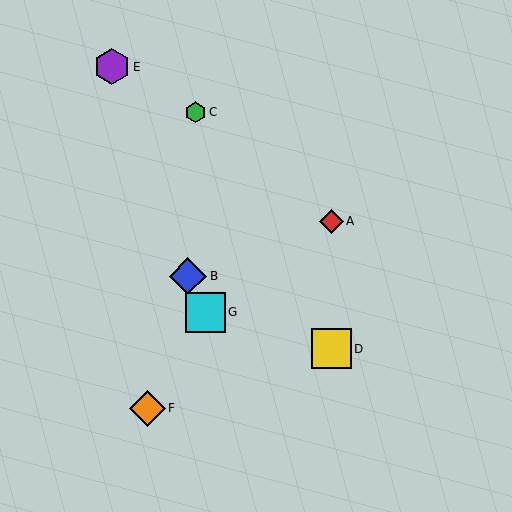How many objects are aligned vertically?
2 objects (A, D) are aligned vertically.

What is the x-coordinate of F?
Object F is at x≈148.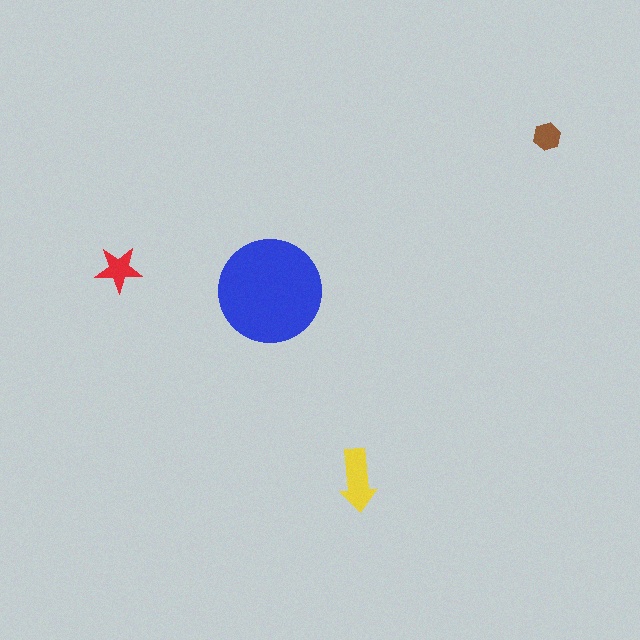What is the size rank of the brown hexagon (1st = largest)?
4th.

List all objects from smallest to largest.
The brown hexagon, the red star, the yellow arrow, the blue circle.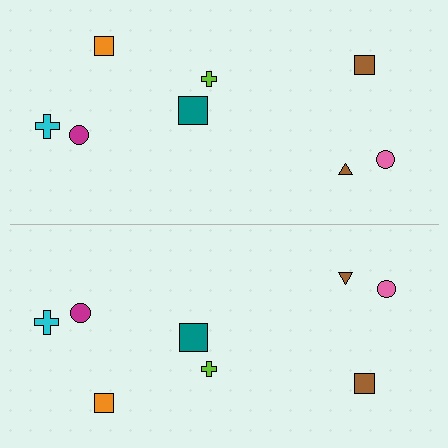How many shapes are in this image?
There are 16 shapes in this image.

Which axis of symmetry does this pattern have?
The pattern has a horizontal axis of symmetry running through the center of the image.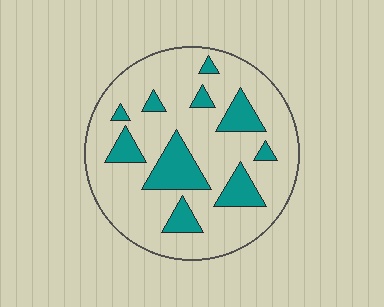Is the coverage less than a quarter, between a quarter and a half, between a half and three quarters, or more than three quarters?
Less than a quarter.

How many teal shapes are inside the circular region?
10.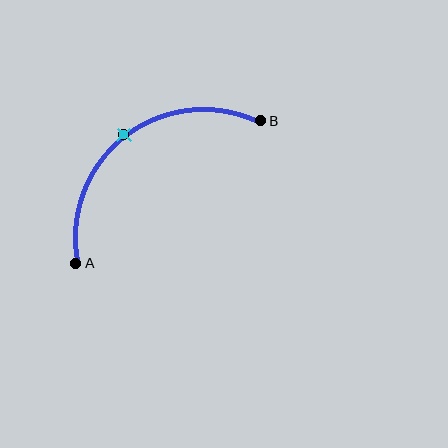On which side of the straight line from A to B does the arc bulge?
The arc bulges above and to the left of the straight line connecting A and B.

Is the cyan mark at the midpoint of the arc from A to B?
Yes. The cyan mark lies on the arc at equal arc-length from both A and B — it is the arc midpoint.